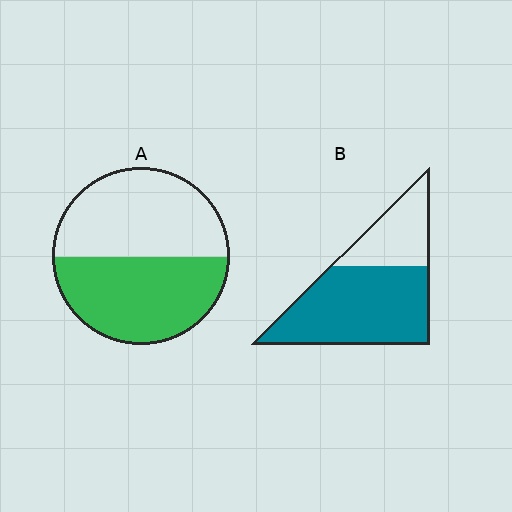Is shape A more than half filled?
Roughly half.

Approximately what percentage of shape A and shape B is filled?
A is approximately 50% and B is approximately 70%.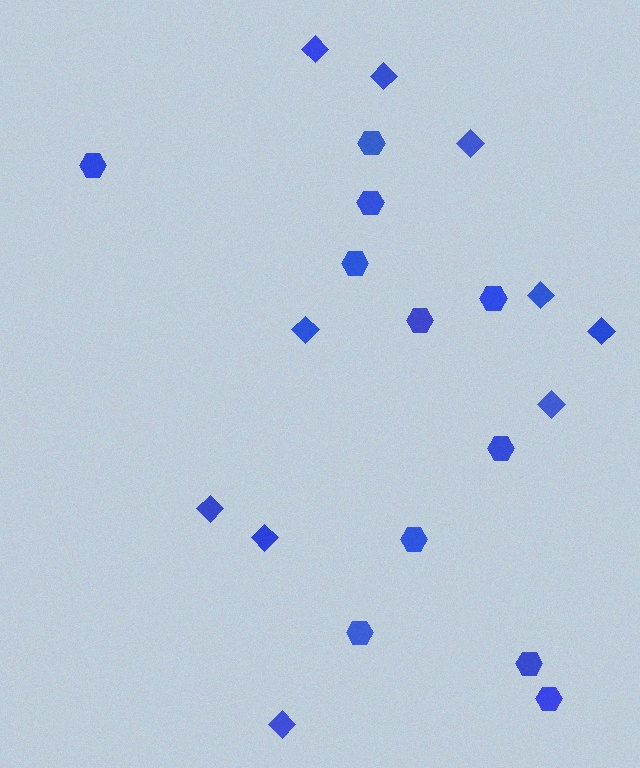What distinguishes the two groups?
There are 2 groups: one group of hexagons (11) and one group of diamonds (10).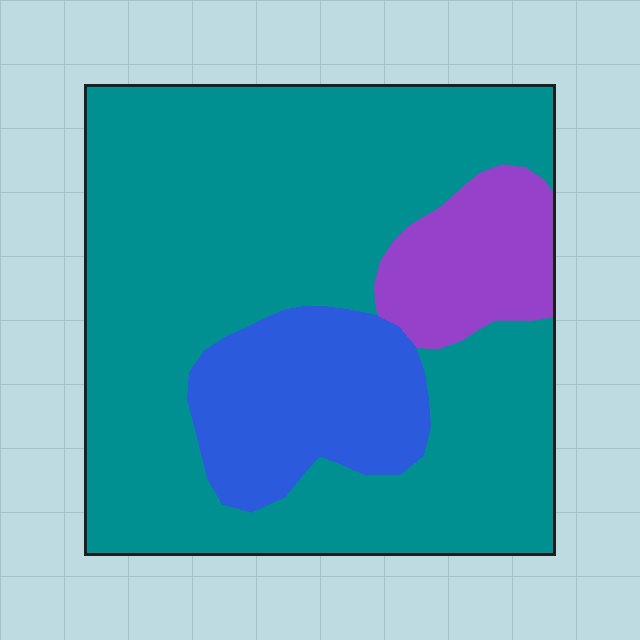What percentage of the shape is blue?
Blue takes up less than a sixth of the shape.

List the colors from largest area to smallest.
From largest to smallest: teal, blue, purple.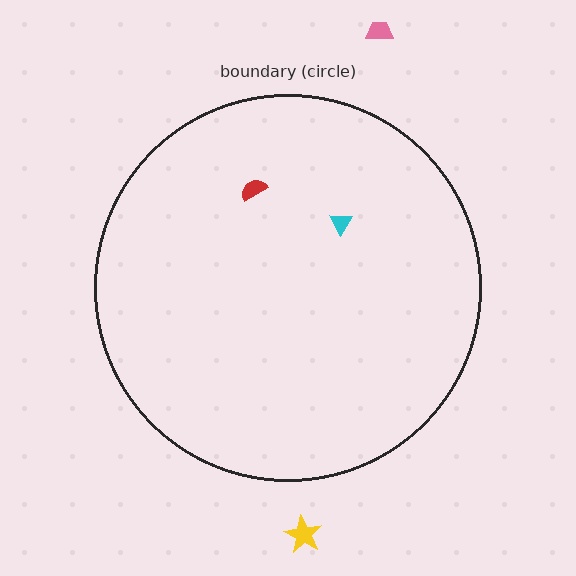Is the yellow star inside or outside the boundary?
Outside.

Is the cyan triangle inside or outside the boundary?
Inside.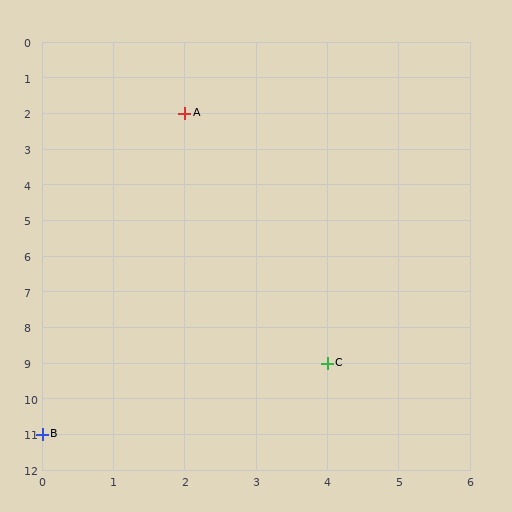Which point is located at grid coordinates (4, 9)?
Point C is at (4, 9).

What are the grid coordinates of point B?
Point B is at grid coordinates (0, 11).